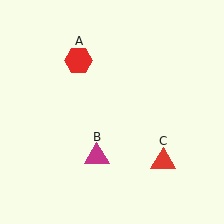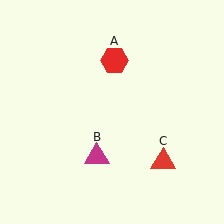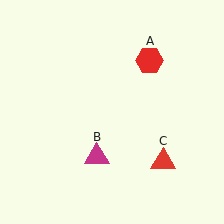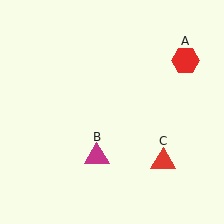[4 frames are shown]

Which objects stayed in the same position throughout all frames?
Magenta triangle (object B) and red triangle (object C) remained stationary.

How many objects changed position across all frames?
1 object changed position: red hexagon (object A).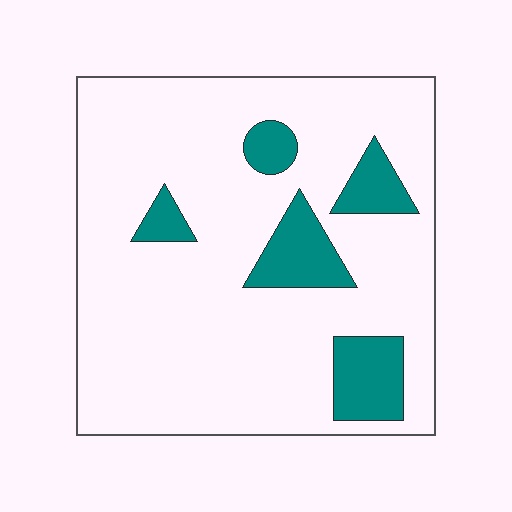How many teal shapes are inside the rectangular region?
5.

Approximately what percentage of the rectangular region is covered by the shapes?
Approximately 15%.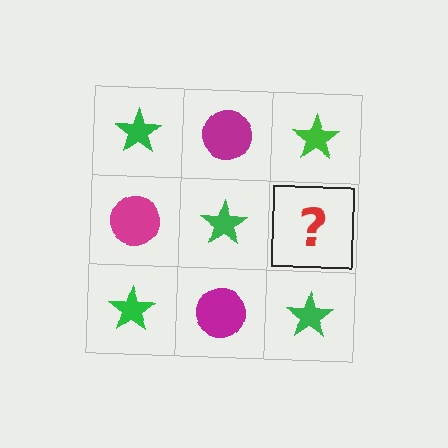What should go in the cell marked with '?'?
The missing cell should contain a magenta circle.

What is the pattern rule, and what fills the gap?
The rule is that it alternates green star and magenta circle in a checkerboard pattern. The gap should be filled with a magenta circle.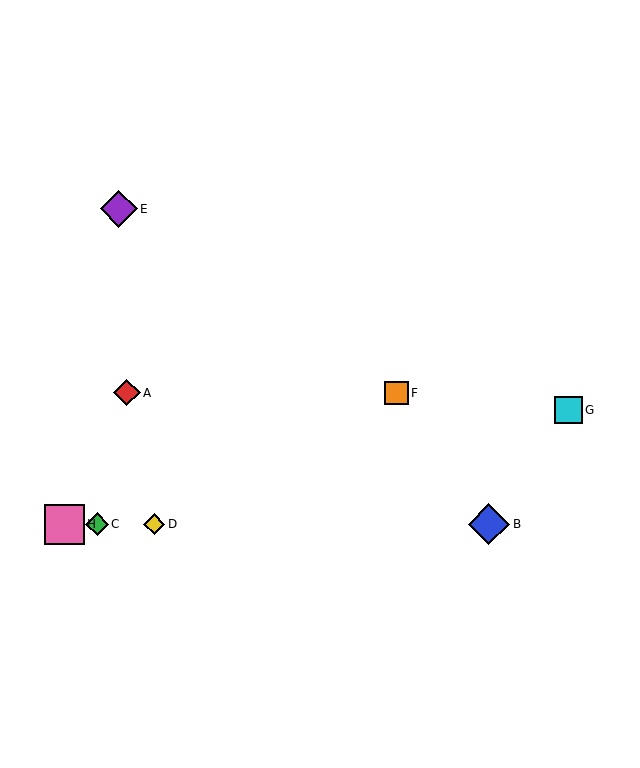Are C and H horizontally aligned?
Yes, both are at y≈524.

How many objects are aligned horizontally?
4 objects (B, C, D, H) are aligned horizontally.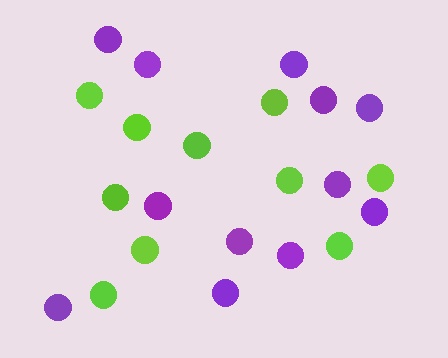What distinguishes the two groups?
There are 2 groups: one group of lime circles (10) and one group of purple circles (12).